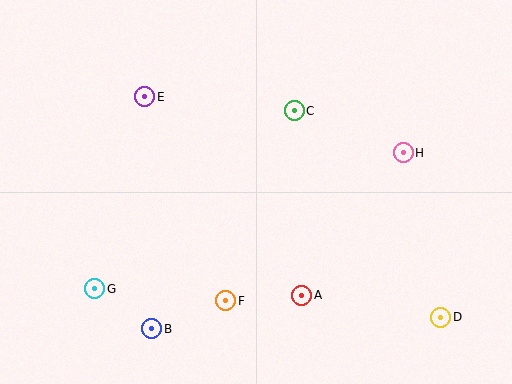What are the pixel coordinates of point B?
Point B is at (152, 329).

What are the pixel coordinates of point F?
Point F is at (226, 301).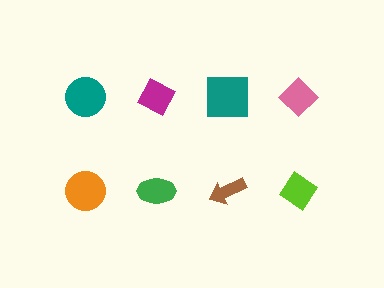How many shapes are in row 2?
4 shapes.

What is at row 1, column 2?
A magenta diamond.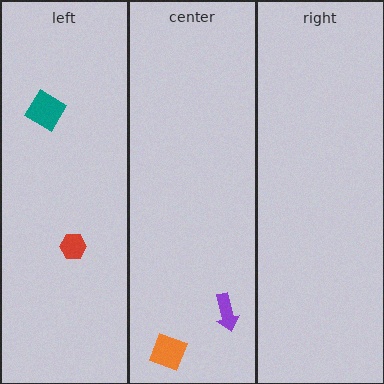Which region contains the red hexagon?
The left region.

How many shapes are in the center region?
2.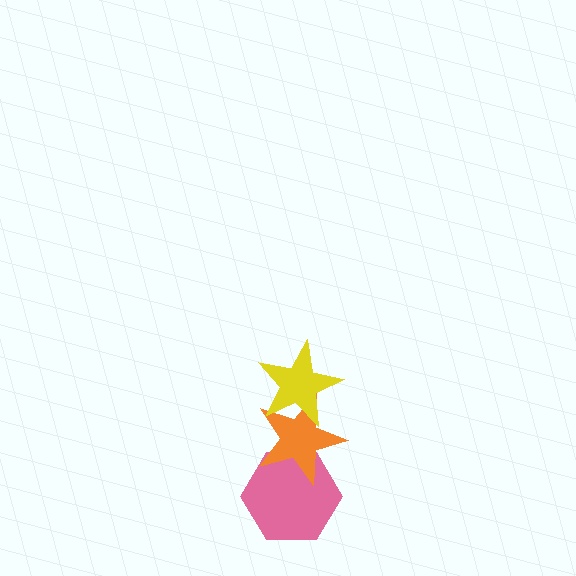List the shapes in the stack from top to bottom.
From top to bottom: the yellow star, the orange star, the pink hexagon.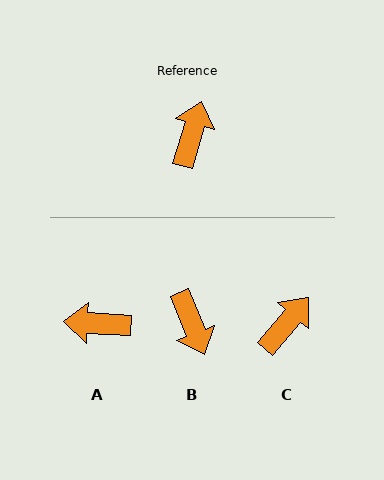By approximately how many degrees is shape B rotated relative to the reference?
Approximately 142 degrees clockwise.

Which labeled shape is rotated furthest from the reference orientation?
B, about 142 degrees away.